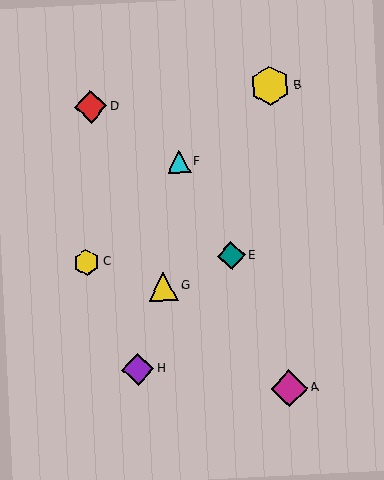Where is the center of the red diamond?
The center of the red diamond is at (91, 107).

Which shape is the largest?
The yellow hexagon (labeled B) is the largest.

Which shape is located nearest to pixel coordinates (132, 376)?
The purple diamond (labeled H) at (138, 369) is nearest to that location.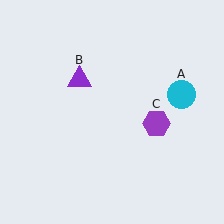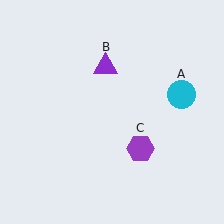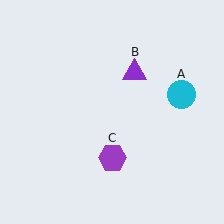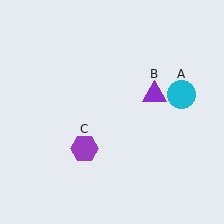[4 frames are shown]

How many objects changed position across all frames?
2 objects changed position: purple triangle (object B), purple hexagon (object C).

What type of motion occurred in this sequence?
The purple triangle (object B), purple hexagon (object C) rotated clockwise around the center of the scene.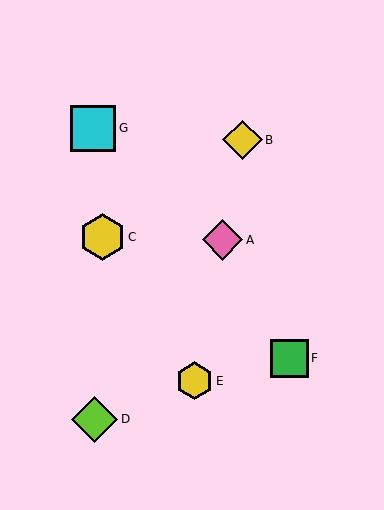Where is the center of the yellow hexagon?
The center of the yellow hexagon is at (194, 381).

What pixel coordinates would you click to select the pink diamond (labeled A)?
Click at (223, 240) to select the pink diamond A.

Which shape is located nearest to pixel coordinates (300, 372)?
The green square (labeled F) at (289, 358) is nearest to that location.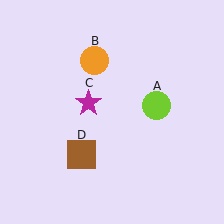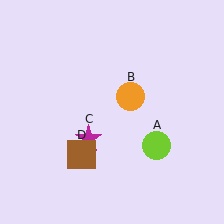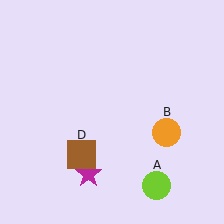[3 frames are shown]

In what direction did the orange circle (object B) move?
The orange circle (object B) moved down and to the right.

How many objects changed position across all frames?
3 objects changed position: lime circle (object A), orange circle (object B), magenta star (object C).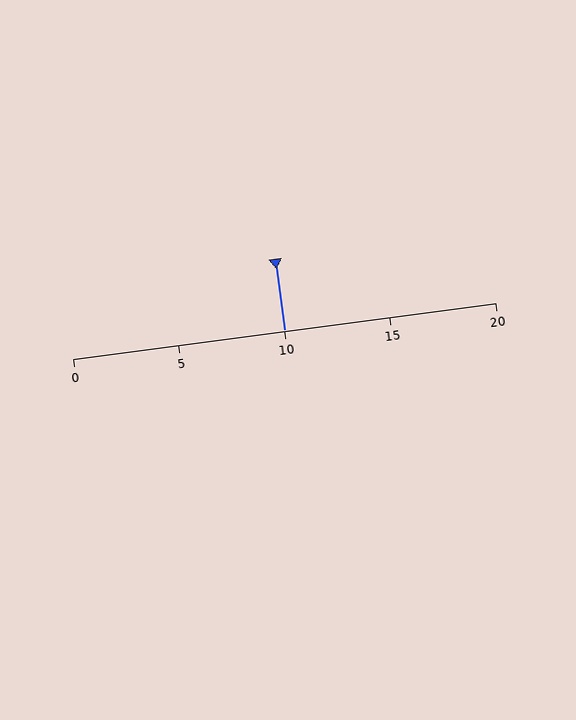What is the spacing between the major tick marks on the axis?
The major ticks are spaced 5 apart.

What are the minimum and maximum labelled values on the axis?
The axis runs from 0 to 20.